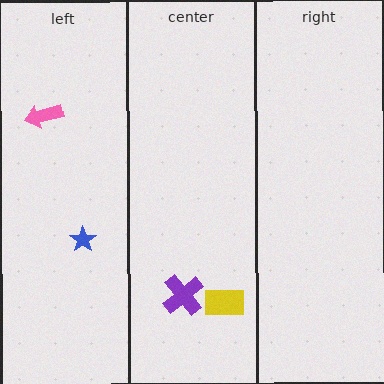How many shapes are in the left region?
2.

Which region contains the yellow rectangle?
The center region.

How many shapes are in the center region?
2.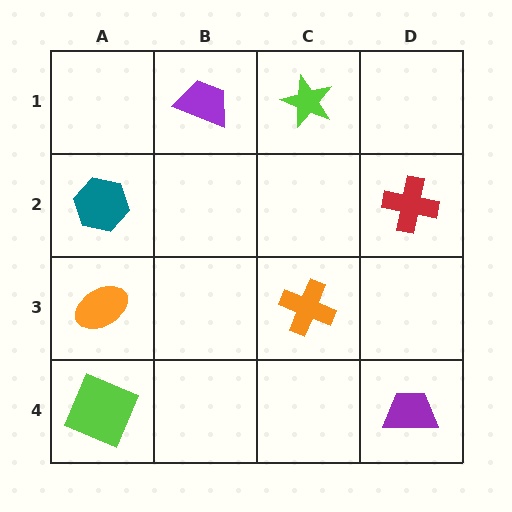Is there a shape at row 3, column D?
No, that cell is empty.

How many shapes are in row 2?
2 shapes.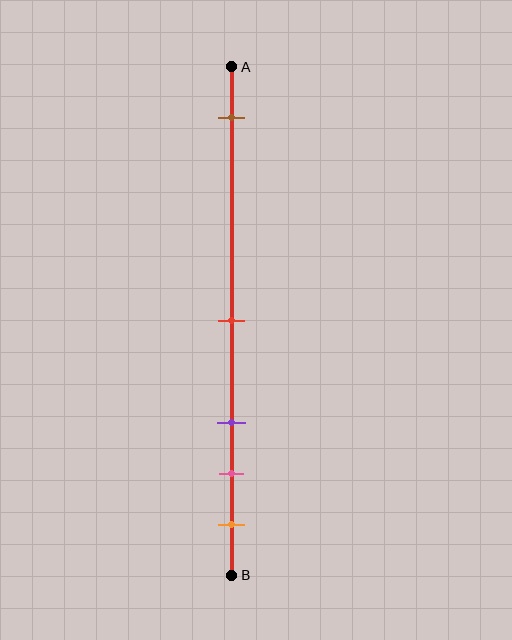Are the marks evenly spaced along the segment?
No, the marks are not evenly spaced.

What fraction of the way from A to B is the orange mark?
The orange mark is approximately 90% (0.9) of the way from A to B.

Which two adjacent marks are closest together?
The pink and orange marks are the closest adjacent pair.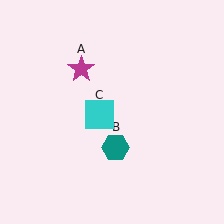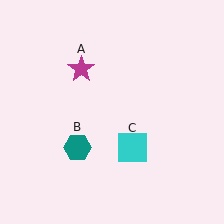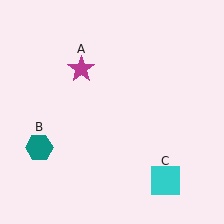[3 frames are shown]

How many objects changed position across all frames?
2 objects changed position: teal hexagon (object B), cyan square (object C).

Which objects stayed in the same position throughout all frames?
Magenta star (object A) remained stationary.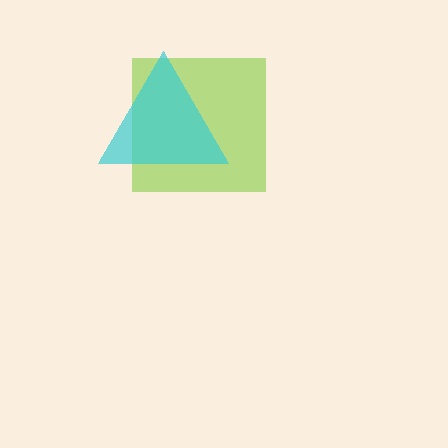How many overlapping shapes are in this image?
There are 2 overlapping shapes in the image.